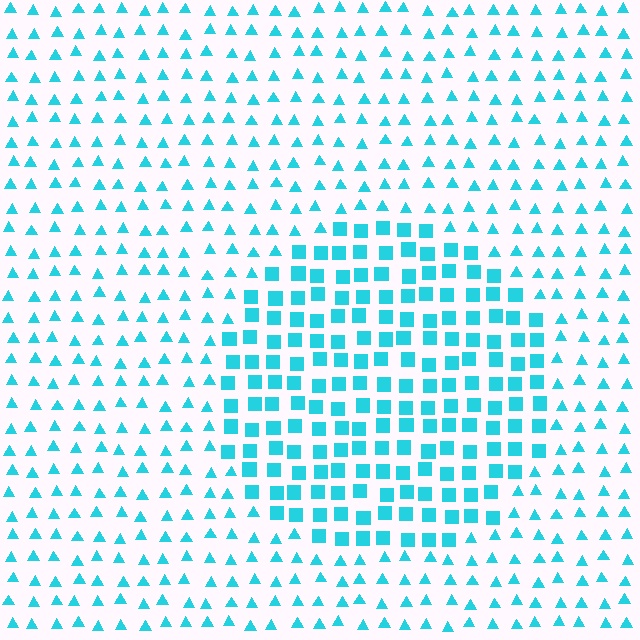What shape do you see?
I see a circle.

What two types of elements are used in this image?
The image uses squares inside the circle region and triangles outside it.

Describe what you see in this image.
The image is filled with small cyan elements arranged in a uniform grid. A circle-shaped region contains squares, while the surrounding area contains triangles. The boundary is defined purely by the change in element shape.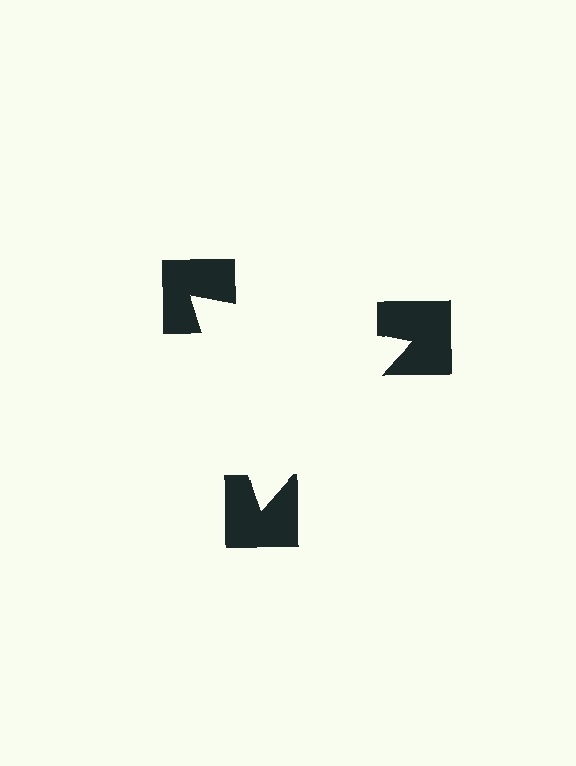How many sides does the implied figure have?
3 sides.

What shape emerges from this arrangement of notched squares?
An illusory triangle — its edges are inferred from the aligned wedge cuts in the notched squares, not physically drawn.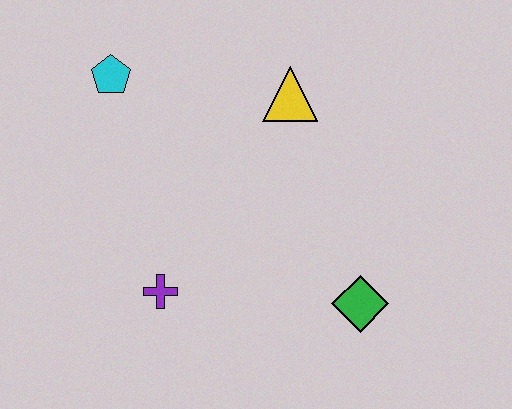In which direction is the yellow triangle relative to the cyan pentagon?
The yellow triangle is to the right of the cyan pentagon.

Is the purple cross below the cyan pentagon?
Yes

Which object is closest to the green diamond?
The purple cross is closest to the green diamond.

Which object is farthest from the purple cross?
The yellow triangle is farthest from the purple cross.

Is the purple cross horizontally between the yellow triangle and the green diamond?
No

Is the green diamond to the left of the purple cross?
No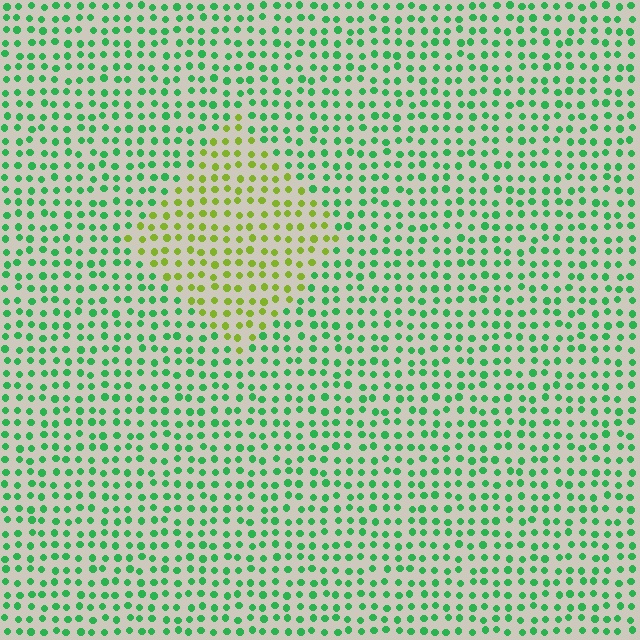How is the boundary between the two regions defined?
The boundary is defined purely by a slight shift in hue (about 54 degrees). Spacing, size, and orientation are identical on both sides.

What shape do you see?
I see a diamond.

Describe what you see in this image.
The image is filled with small green elements in a uniform arrangement. A diamond-shaped region is visible where the elements are tinted to a slightly different hue, forming a subtle color boundary.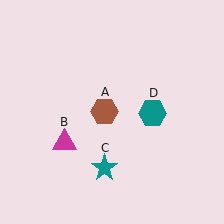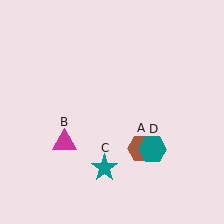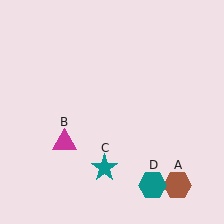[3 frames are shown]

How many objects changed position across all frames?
2 objects changed position: brown hexagon (object A), teal hexagon (object D).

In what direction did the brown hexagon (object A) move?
The brown hexagon (object A) moved down and to the right.